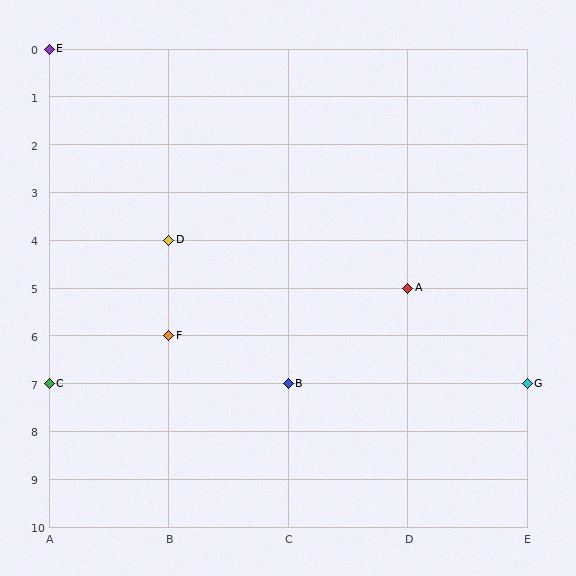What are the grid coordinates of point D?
Point D is at grid coordinates (B, 4).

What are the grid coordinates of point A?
Point A is at grid coordinates (D, 5).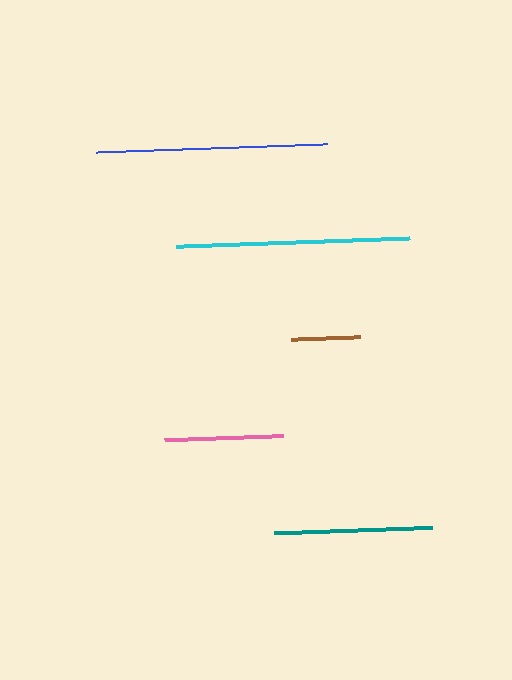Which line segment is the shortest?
The brown line is the shortest at approximately 69 pixels.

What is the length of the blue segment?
The blue segment is approximately 231 pixels long.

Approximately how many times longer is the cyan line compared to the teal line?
The cyan line is approximately 1.5 times the length of the teal line.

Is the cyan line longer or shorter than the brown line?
The cyan line is longer than the brown line.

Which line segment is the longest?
The cyan line is the longest at approximately 234 pixels.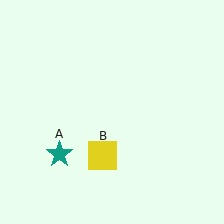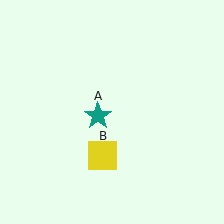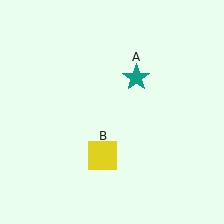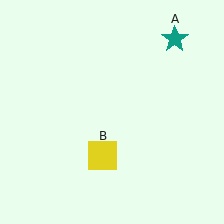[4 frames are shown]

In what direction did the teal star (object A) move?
The teal star (object A) moved up and to the right.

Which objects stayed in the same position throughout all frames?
Yellow square (object B) remained stationary.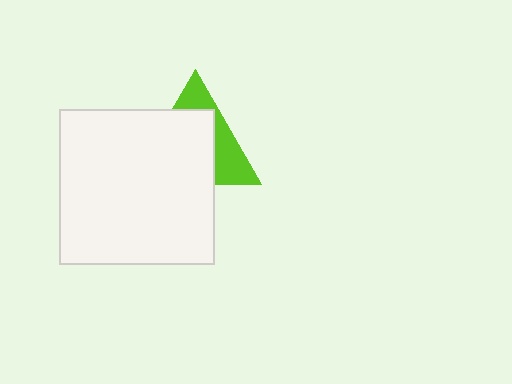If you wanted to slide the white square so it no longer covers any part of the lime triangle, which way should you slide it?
Slide it toward the lower-left — that is the most direct way to separate the two shapes.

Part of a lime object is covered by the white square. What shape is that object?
It is a triangle.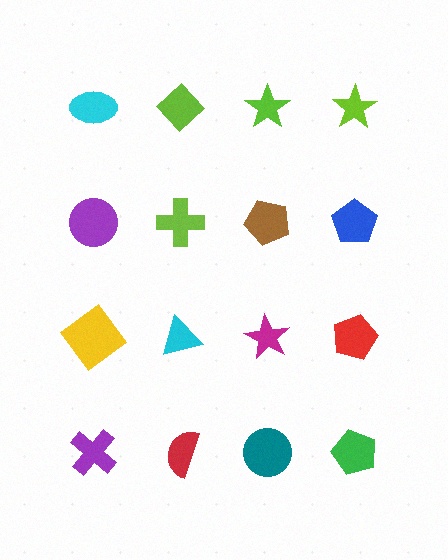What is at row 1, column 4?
A lime star.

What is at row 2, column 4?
A blue pentagon.